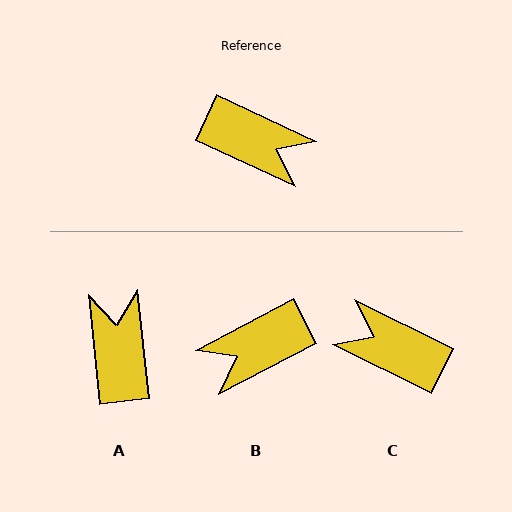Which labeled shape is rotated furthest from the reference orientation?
C, about 178 degrees away.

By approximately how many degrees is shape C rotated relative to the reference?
Approximately 178 degrees counter-clockwise.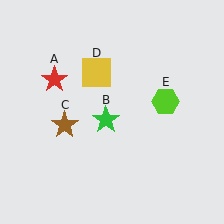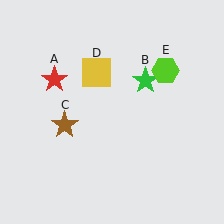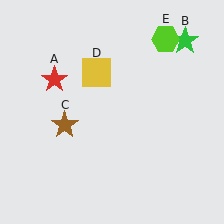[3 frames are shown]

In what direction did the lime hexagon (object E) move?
The lime hexagon (object E) moved up.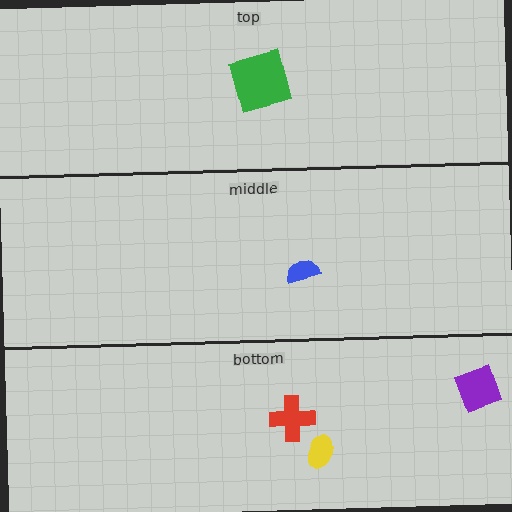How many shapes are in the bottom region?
3.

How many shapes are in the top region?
1.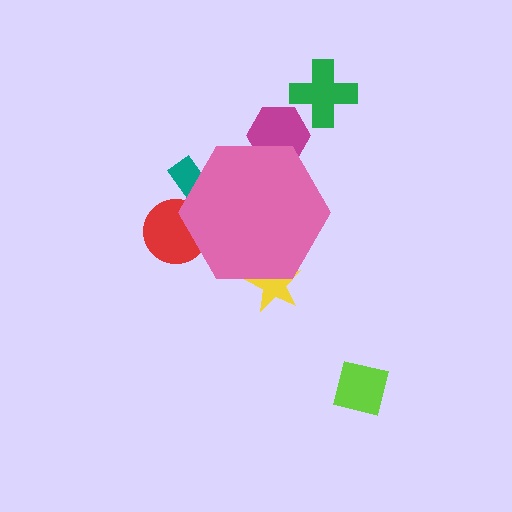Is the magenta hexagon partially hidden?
Yes, the magenta hexagon is partially hidden behind the pink hexagon.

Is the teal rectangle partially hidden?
Yes, the teal rectangle is partially hidden behind the pink hexagon.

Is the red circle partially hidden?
Yes, the red circle is partially hidden behind the pink hexagon.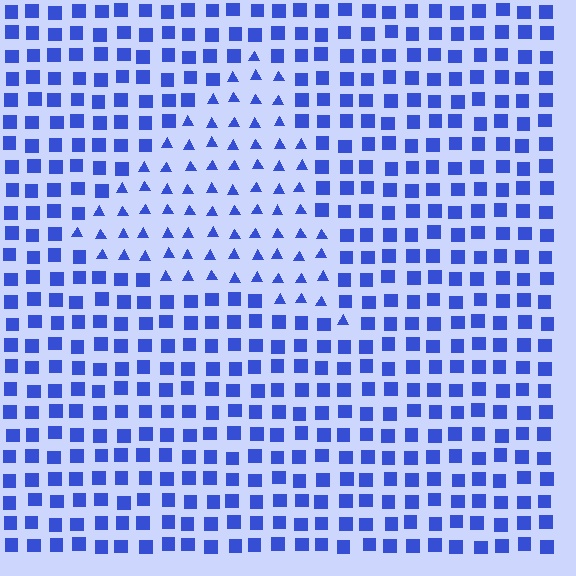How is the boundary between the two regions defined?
The boundary is defined by a change in element shape: triangles inside vs. squares outside. All elements share the same color and spacing.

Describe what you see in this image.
The image is filled with small blue elements arranged in a uniform grid. A triangle-shaped region contains triangles, while the surrounding area contains squares. The boundary is defined purely by the change in element shape.